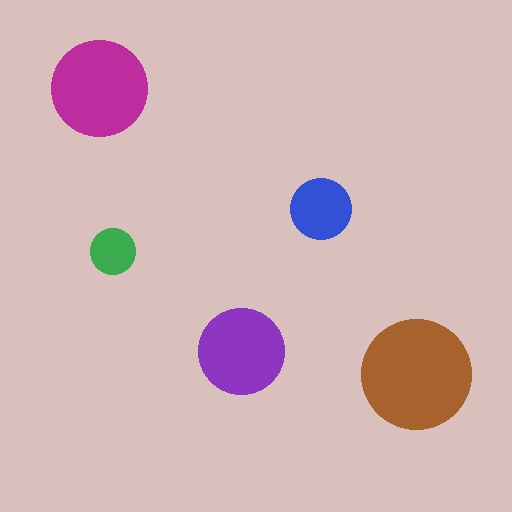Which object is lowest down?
The brown circle is bottommost.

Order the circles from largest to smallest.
the brown one, the magenta one, the purple one, the blue one, the green one.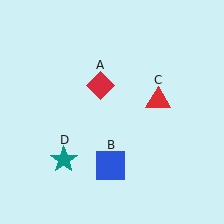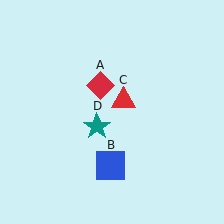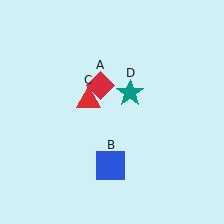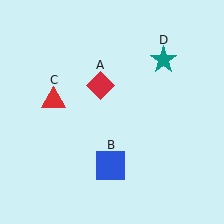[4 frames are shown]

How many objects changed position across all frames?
2 objects changed position: red triangle (object C), teal star (object D).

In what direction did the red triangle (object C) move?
The red triangle (object C) moved left.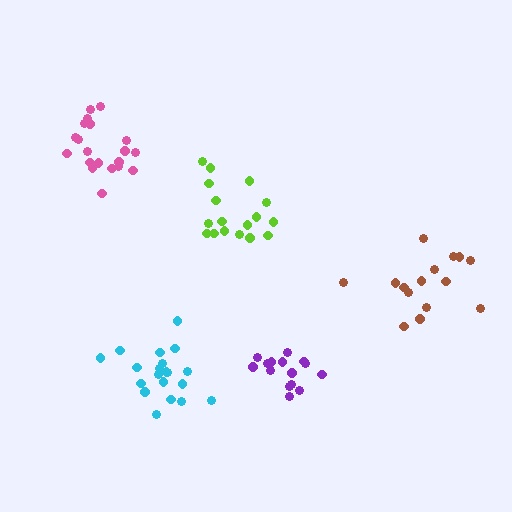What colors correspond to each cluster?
The clusters are colored: lime, purple, brown, cyan, pink.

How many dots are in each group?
Group 1: 17 dots, Group 2: 15 dots, Group 3: 15 dots, Group 4: 20 dots, Group 5: 20 dots (87 total).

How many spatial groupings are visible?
There are 5 spatial groupings.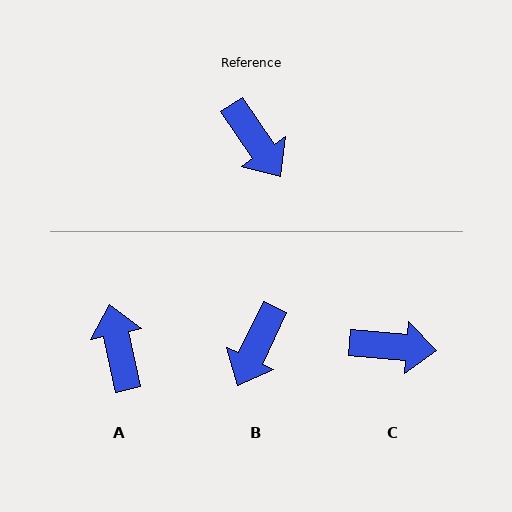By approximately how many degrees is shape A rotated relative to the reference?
Approximately 158 degrees counter-clockwise.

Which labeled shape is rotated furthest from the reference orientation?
A, about 158 degrees away.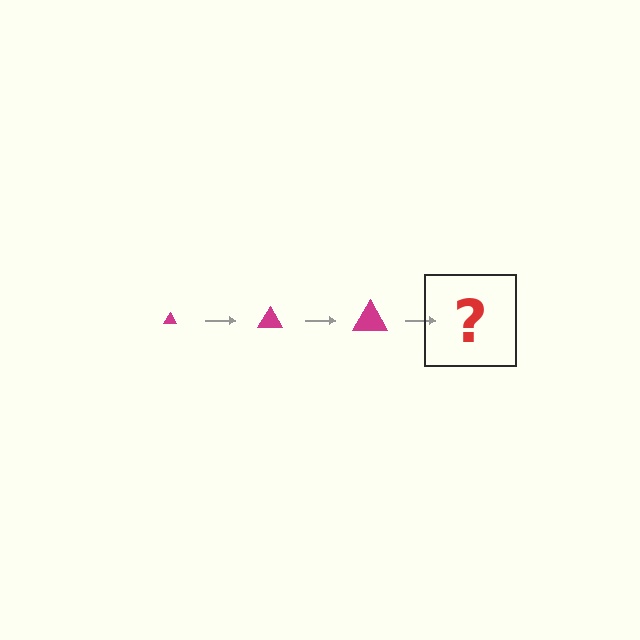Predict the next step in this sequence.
The next step is a magenta triangle, larger than the previous one.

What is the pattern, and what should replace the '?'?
The pattern is that the triangle gets progressively larger each step. The '?' should be a magenta triangle, larger than the previous one.